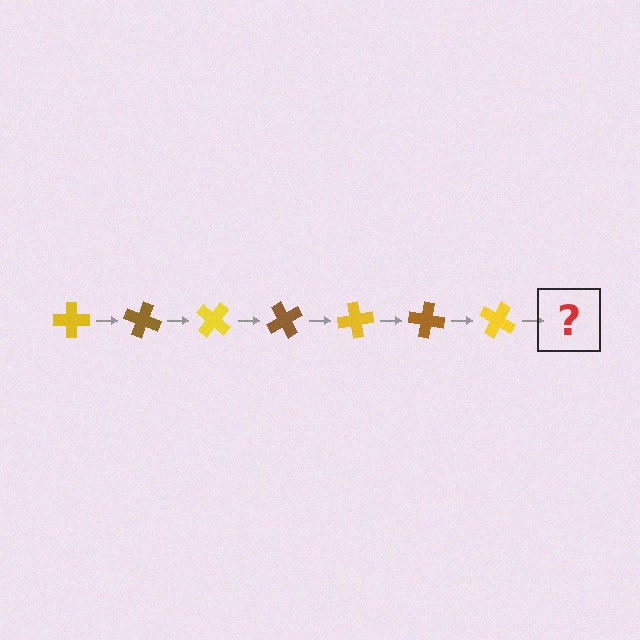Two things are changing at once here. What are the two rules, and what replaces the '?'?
The two rules are that it rotates 20 degrees each step and the color cycles through yellow and brown. The '?' should be a brown cross, rotated 140 degrees from the start.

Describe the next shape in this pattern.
It should be a brown cross, rotated 140 degrees from the start.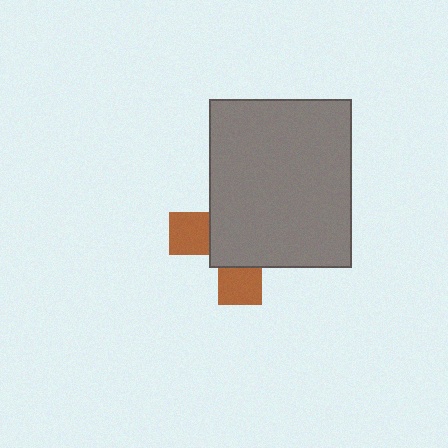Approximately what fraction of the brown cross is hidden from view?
Roughly 68% of the brown cross is hidden behind the gray rectangle.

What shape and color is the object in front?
The object in front is a gray rectangle.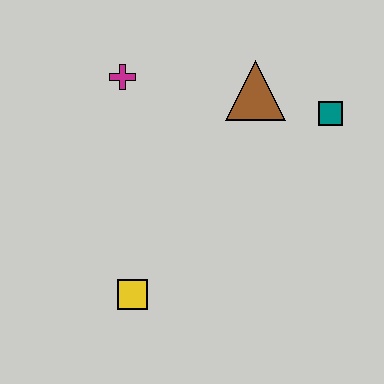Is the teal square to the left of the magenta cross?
No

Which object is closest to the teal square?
The brown triangle is closest to the teal square.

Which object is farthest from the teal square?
The yellow square is farthest from the teal square.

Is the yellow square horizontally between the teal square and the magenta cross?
Yes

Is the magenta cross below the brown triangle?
No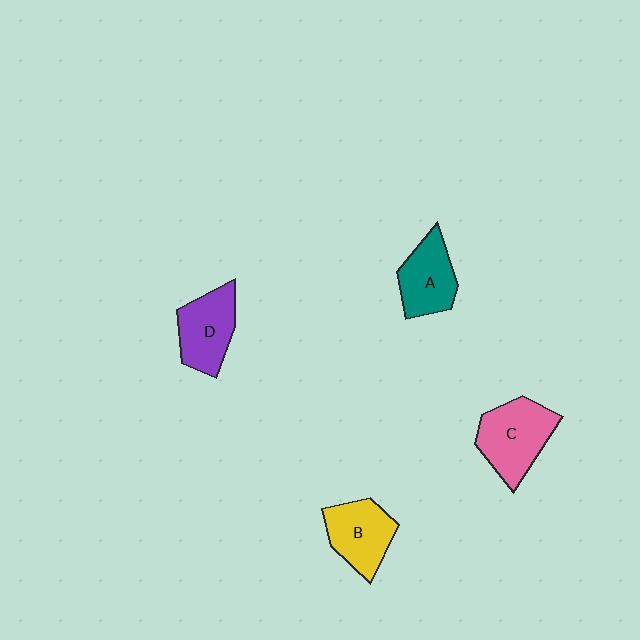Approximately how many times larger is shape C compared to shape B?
Approximately 1.2 times.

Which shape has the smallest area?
Shape A (teal).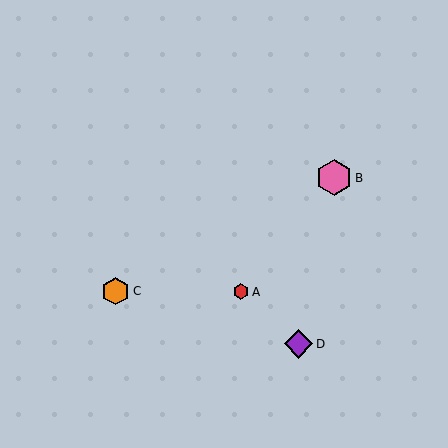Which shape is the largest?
The pink hexagon (labeled B) is the largest.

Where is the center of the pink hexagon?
The center of the pink hexagon is at (334, 178).